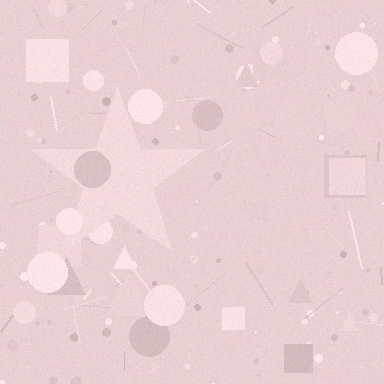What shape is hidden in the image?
A star is hidden in the image.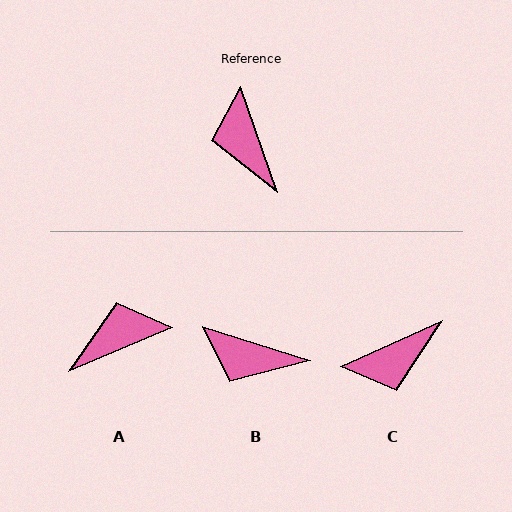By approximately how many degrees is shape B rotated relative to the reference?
Approximately 53 degrees counter-clockwise.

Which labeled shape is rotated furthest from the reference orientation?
C, about 95 degrees away.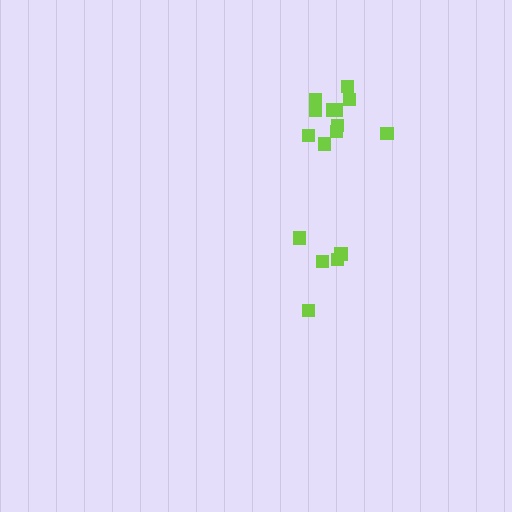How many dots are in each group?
Group 1: 5 dots, Group 2: 11 dots (16 total).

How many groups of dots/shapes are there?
There are 2 groups.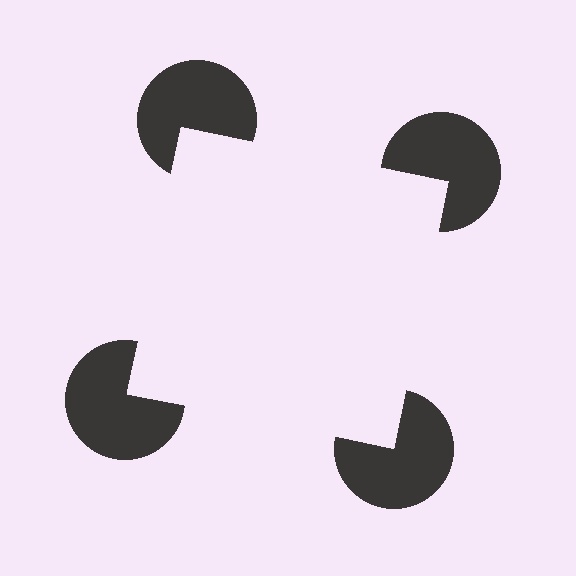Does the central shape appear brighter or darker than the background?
It typically appears slightly brighter than the background, even though no actual brightness change is drawn.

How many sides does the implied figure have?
4 sides.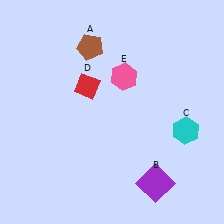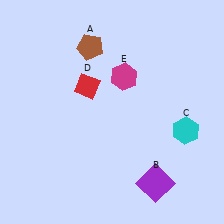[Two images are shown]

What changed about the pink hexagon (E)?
In Image 1, E is pink. In Image 2, it changed to magenta.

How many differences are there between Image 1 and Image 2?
There is 1 difference between the two images.